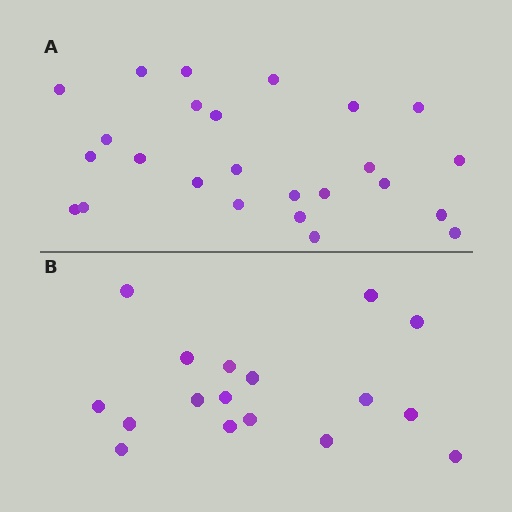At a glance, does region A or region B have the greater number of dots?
Region A (the top region) has more dots.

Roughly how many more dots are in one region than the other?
Region A has roughly 8 or so more dots than region B.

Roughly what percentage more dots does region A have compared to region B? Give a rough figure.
About 45% more.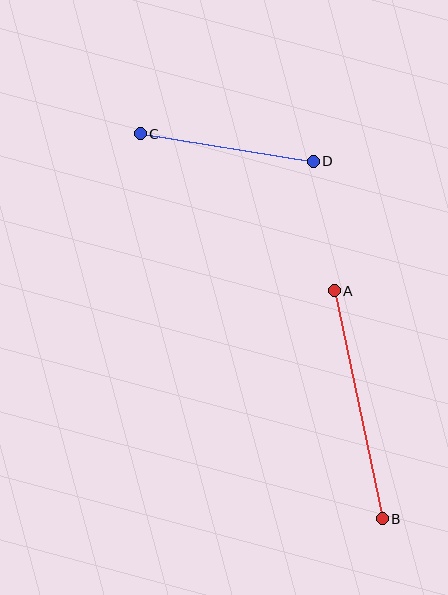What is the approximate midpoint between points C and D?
The midpoint is at approximately (227, 148) pixels.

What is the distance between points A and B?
The distance is approximately 233 pixels.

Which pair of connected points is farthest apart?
Points A and B are farthest apart.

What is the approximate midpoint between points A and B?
The midpoint is at approximately (358, 405) pixels.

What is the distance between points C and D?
The distance is approximately 175 pixels.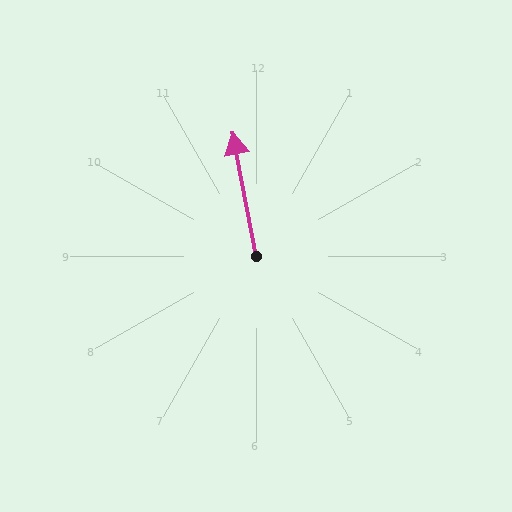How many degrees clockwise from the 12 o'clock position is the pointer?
Approximately 350 degrees.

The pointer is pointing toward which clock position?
Roughly 12 o'clock.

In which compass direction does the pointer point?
North.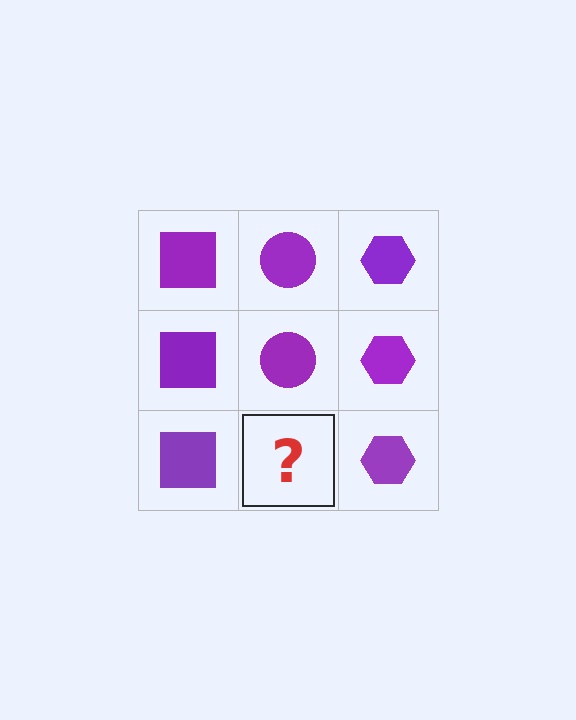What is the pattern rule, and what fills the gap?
The rule is that each column has a consistent shape. The gap should be filled with a purple circle.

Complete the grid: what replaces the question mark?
The question mark should be replaced with a purple circle.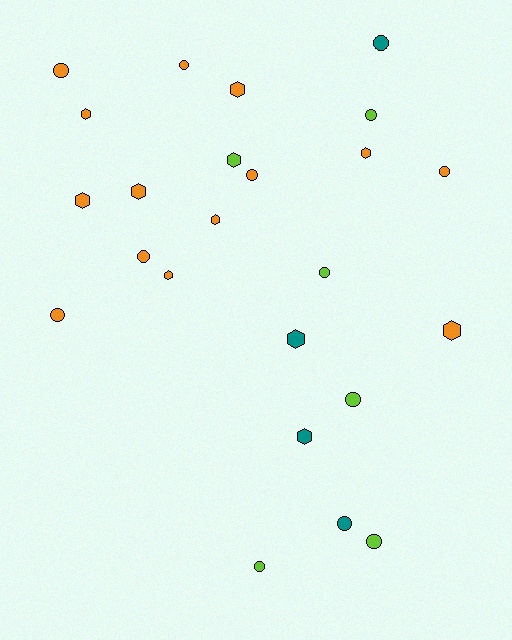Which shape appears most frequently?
Circle, with 13 objects.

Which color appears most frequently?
Orange, with 14 objects.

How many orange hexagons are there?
There are 8 orange hexagons.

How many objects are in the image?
There are 24 objects.